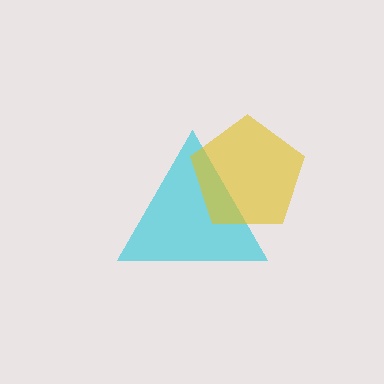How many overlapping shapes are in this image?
There are 2 overlapping shapes in the image.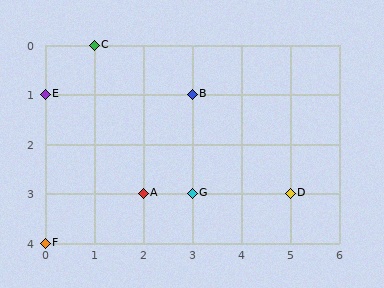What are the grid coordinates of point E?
Point E is at grid coordinates (0, 1).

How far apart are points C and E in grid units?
Points C and E are 1 column and 1 row apart (about 1.4 grid units diagonally).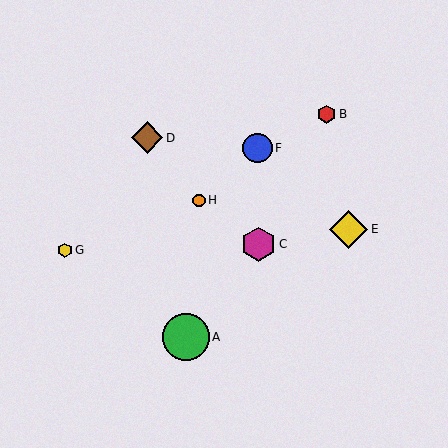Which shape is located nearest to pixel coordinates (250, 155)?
The blue circle (labeled F) at (258, 148) is nearest to that location.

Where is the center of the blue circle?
The center of the blue circle is at (258, 148).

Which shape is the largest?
The green circle (labeled A) is the largest.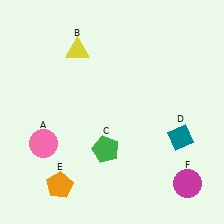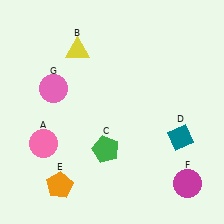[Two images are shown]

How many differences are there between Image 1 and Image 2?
There is 1 difference between the two images.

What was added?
A pink circle (G) was added in Image 2.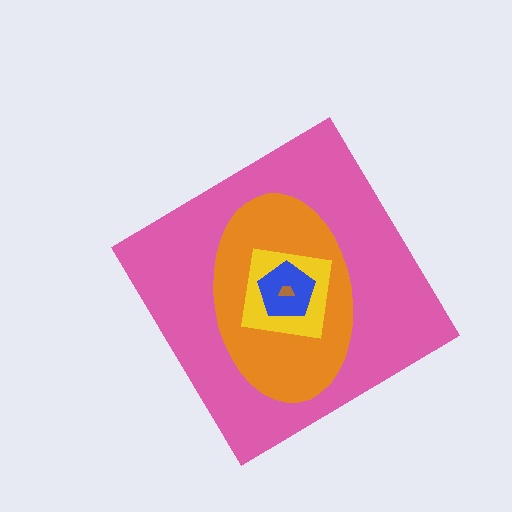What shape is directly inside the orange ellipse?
The yellow square.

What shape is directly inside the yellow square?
The blue pentagon.